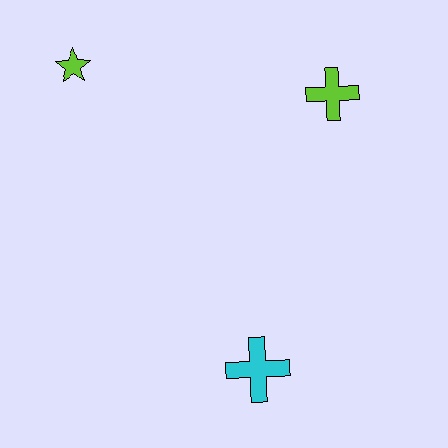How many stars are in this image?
There is 1 star.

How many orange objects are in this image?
There are no orange objects.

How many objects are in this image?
There are 3 objects.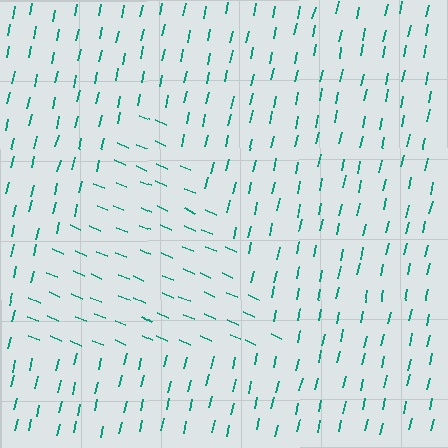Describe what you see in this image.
The image is filled with small teal line segments. A triangle region in the image has lines oriented differently from the surrounding lines, creating a visible texture boundary.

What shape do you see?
I see a triangle.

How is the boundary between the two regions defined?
The boundary is defined purely by a change in line orientation (approximately 79 degrees difference). All lines are the same color and thickness.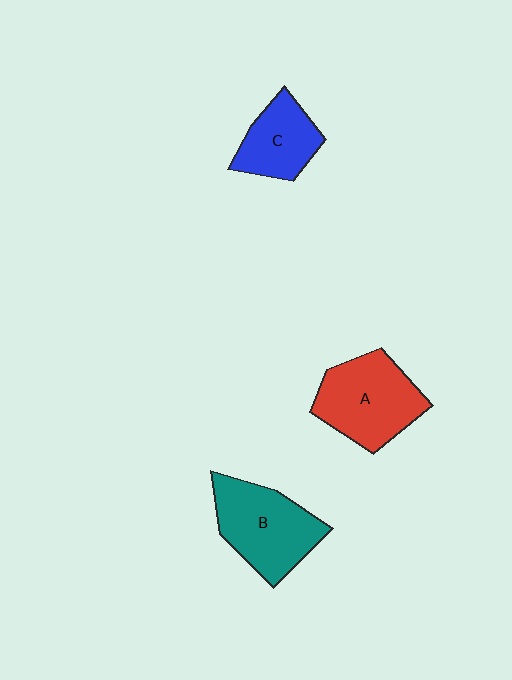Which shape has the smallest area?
Shape C (blue).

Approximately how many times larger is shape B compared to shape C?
Approximately 1.5 times.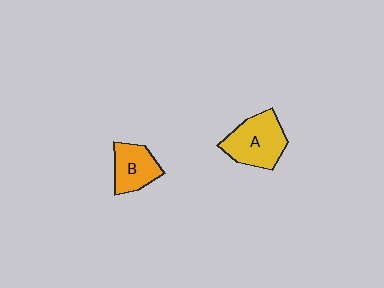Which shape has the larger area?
Shape A (yellow).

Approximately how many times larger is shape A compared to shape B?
Approximately 1.4 times.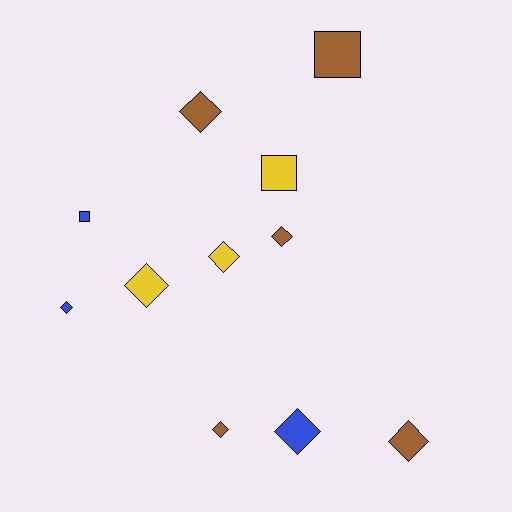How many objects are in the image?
There are 11 objects.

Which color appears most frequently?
Brown, with 5 objects.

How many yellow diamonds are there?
There are 2 yellow diamonds.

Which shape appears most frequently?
Diamond, with 8 objects.